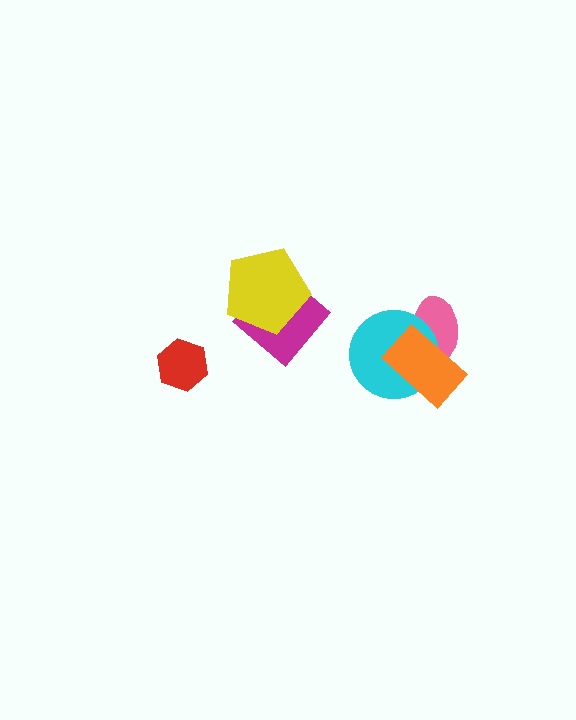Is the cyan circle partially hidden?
Yes, it is partially covered by another shape.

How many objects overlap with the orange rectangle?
2 objects overlap with the orange rectangle.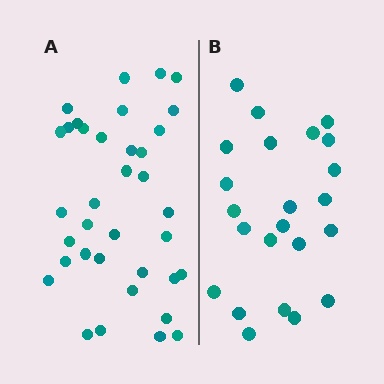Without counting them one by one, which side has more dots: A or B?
Region A (the left region) has more dots.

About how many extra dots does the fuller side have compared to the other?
Region A has approximately 15 more dots than region B.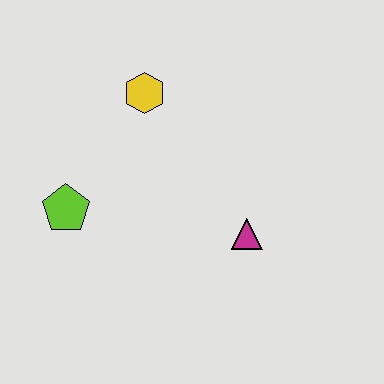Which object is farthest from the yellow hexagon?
The magenta triangle is farthest from the yellow hexagon.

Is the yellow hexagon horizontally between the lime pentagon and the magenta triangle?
Yes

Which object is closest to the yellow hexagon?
The lime pentagon is closest to the yellow hexagon.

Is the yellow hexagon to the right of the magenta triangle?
No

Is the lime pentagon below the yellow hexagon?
Yes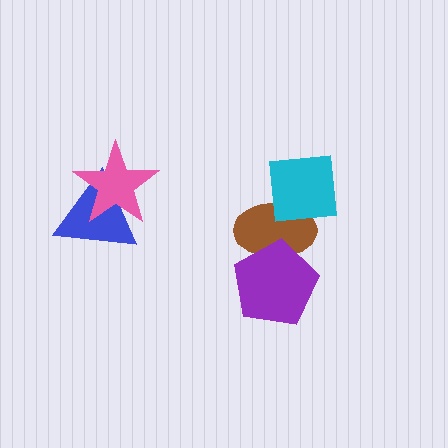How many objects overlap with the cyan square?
1 object overlaps with the cyan square.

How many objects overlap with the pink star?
1 object overlaps with the pink star.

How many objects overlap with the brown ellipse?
2 objects overlap with the brown ellipse.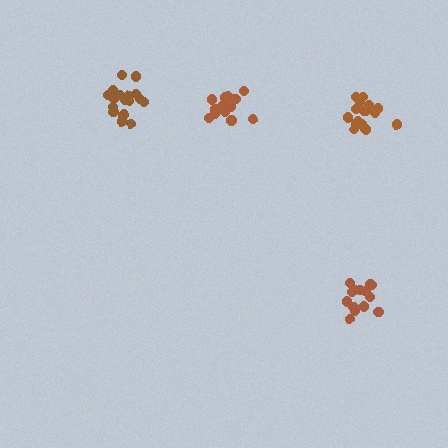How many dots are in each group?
Group 1: 19 dots, Group 2: 15 dots, Group 3: 19 dots, Group 4: 15 dots (68 total).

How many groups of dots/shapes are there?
There are 4 groups.